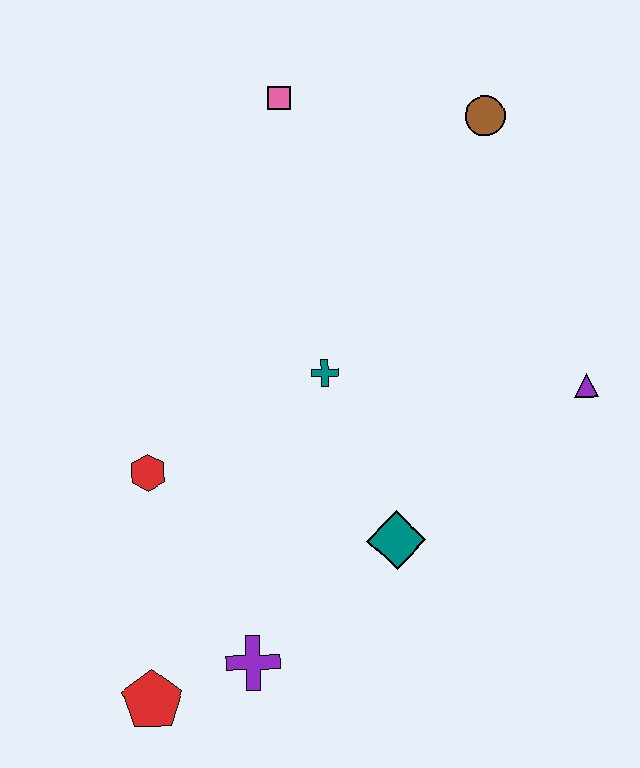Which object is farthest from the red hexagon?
The brown circle is farthest from the red hexagon.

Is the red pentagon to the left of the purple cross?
Yes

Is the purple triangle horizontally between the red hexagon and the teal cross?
No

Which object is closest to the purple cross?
The red pentagon is closest to the purple cross.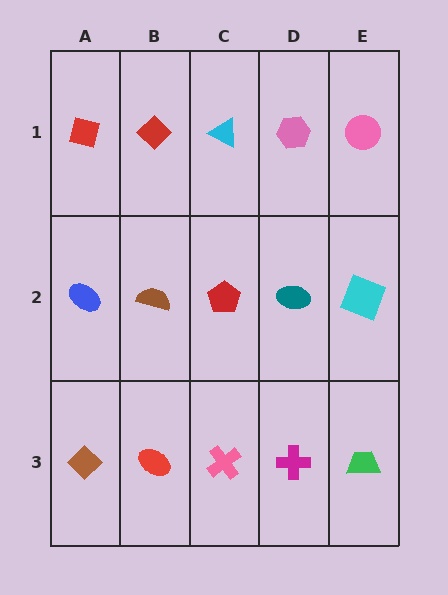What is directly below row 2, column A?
A brown diamond.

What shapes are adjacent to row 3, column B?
A brown semicircle (row 2, column B), a brown diamond (row 3, column A), a pink cross (row 3, column C).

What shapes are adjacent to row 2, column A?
A red square (row 1, column A), a brown diamond (row 3, column A), a brown semicircle (row 2, column B).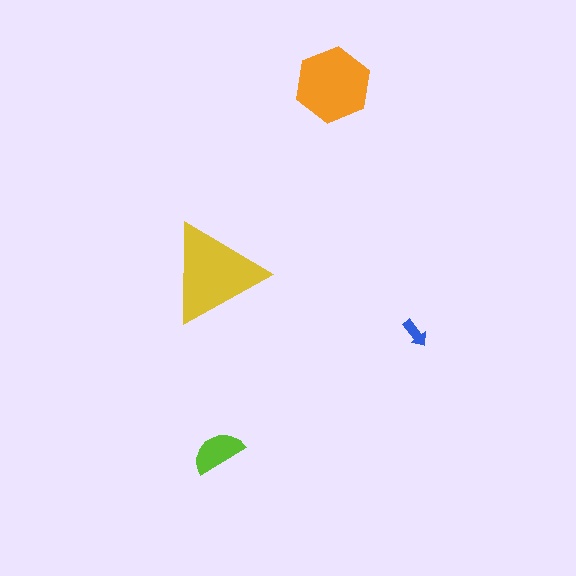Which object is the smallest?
The blue arrow.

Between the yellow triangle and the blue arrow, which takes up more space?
The yellow triangle.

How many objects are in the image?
There are 4 objects in the image.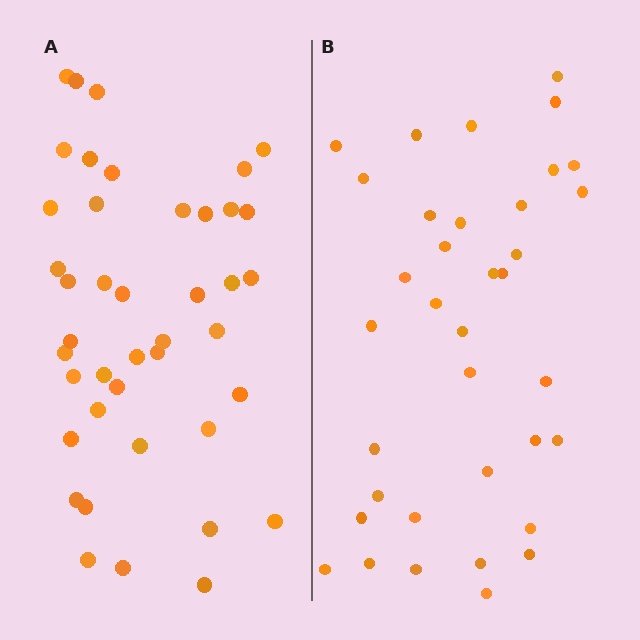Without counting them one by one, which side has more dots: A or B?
Region A (the left region) has more dots.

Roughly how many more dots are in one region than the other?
Region A has about 6 more dots than region B.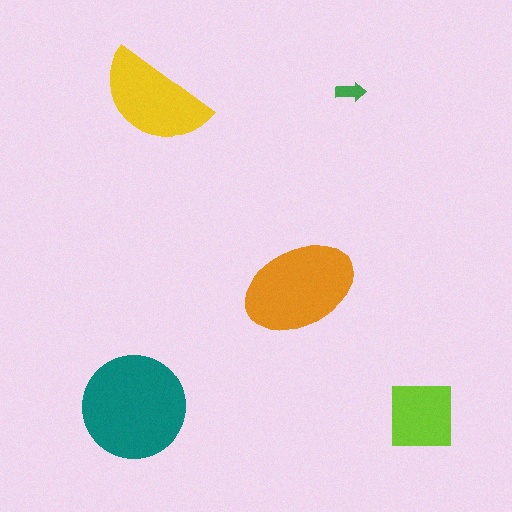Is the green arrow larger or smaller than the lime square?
Smaller.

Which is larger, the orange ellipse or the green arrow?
The orange ellipse.